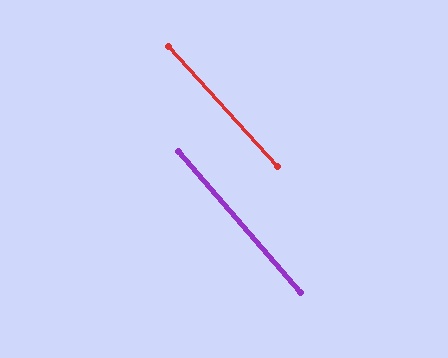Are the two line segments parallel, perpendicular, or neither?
Parallel — their directions differ by only 1.2°.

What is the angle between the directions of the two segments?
Approximately 1 degree.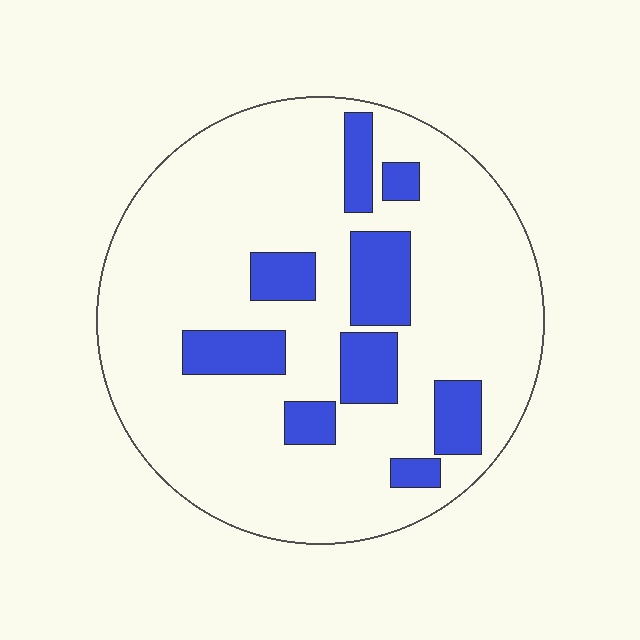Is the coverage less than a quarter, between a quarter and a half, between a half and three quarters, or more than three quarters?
Less than a quarter.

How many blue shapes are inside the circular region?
9.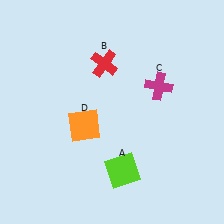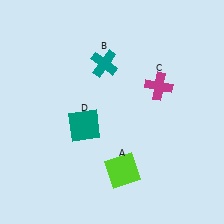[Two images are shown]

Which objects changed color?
B changed from red to teal. D changed from orange to teal.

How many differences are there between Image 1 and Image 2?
There are 2 differences between the two images.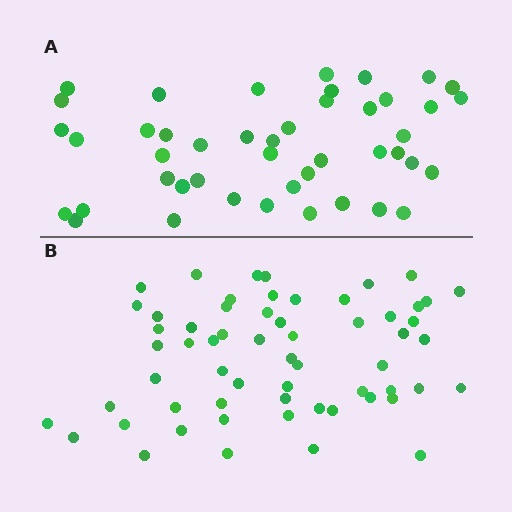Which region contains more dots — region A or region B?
Region B (the bottom region) has more dots.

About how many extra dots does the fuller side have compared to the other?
Region B has approximately 15 more dots than region A.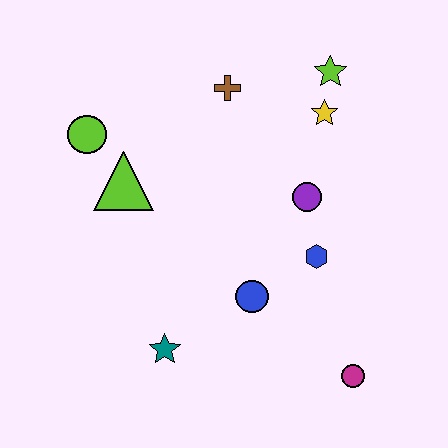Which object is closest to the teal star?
The blue circle is closest to the teal star.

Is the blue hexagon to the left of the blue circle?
No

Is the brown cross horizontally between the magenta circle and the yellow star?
No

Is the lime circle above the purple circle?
Yes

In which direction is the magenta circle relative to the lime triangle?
The magenta circle is to the right of the lime triangle.